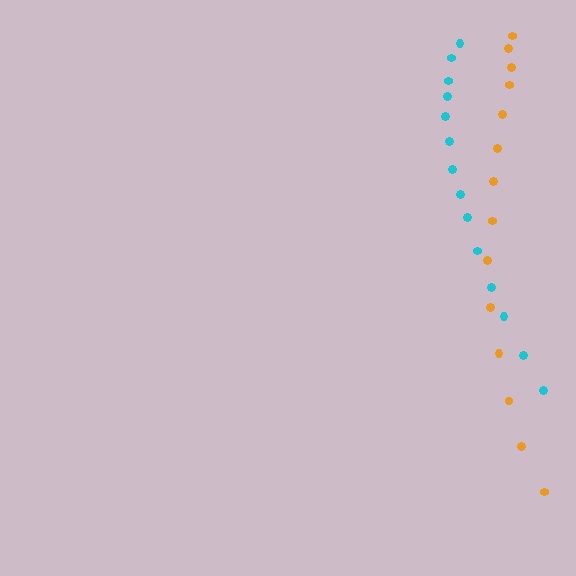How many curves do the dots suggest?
There are 2 distinct paths.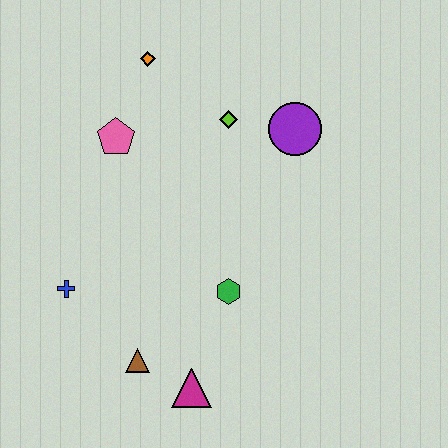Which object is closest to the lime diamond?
The purple circle is closest to the lime diamond.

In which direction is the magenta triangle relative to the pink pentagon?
The magenta triangle is below the pink pentagon.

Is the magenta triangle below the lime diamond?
Yes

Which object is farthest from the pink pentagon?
The magenta triangle is farthest from the pink pentagon.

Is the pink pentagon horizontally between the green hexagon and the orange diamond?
No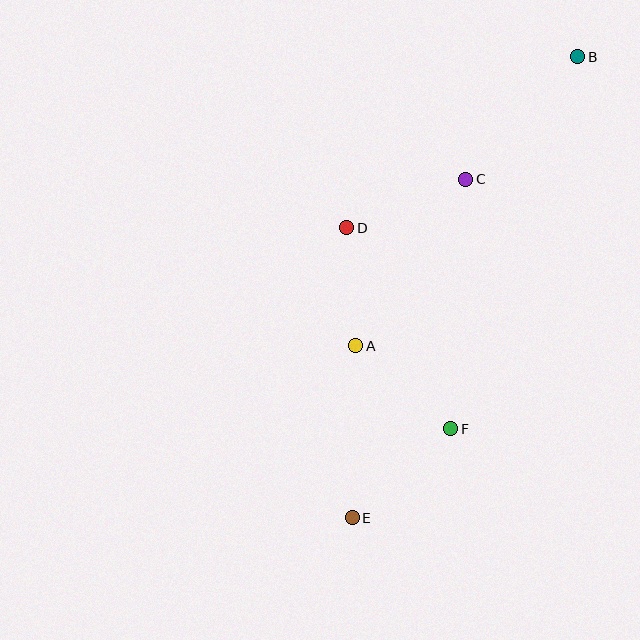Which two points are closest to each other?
Points A and D are closest to each other.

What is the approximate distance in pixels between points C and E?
The distance between C and E is approximately 357 pixels.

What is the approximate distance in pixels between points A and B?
The distance between A and B is approximately 365 pixels.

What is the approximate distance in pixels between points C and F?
The distance between C and F is approximately 250 pixels.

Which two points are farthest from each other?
Points B and E are farthest from each other.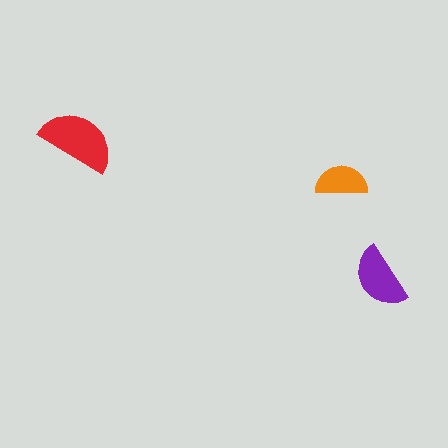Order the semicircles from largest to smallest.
the red one, the purple one, the orange one.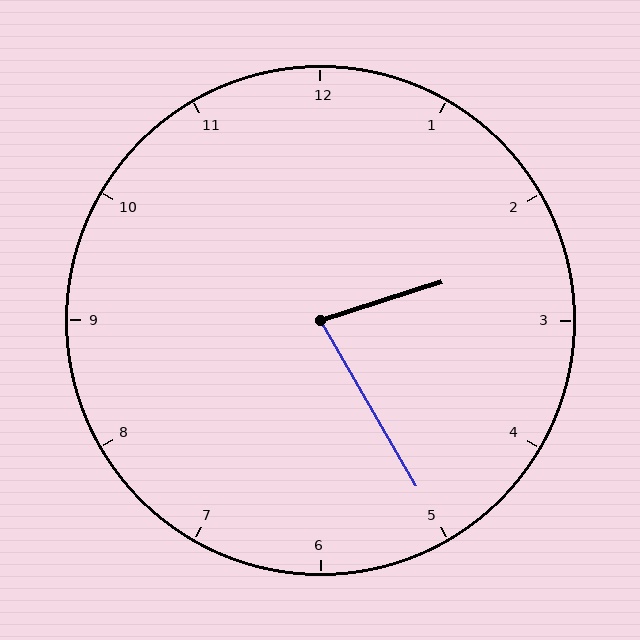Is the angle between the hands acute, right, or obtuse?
It is acute.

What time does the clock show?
2:25.